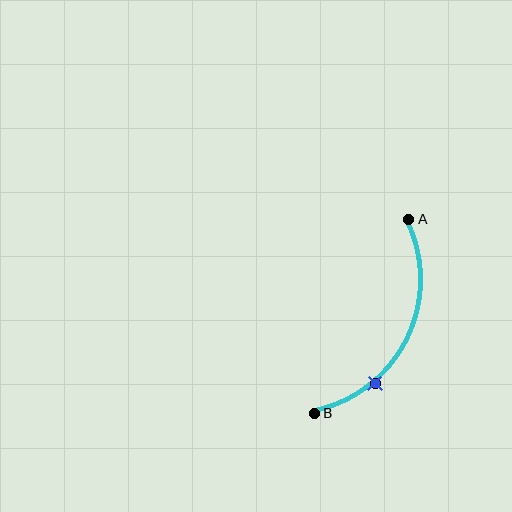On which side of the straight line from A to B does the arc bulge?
The arc bulges to the right of the straight line connecting A and B.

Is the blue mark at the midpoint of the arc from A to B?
No. The blue mark lies on the arc but is closer to endpoint B. The arc midpoint would be at the point on the curve equidistant along the arc from both A and B.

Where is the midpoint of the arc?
The arc midpoint is the point on the curve farthest from the straight line joining A and B. It sits to the right of that line.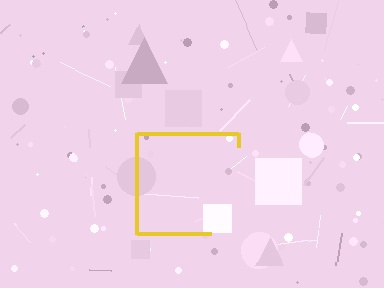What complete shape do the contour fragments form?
The contour fragments form a square.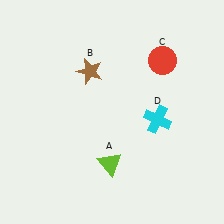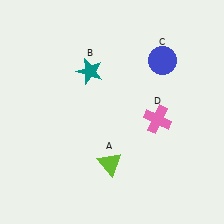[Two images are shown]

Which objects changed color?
B changed from brown to teal. C changed from red to blue. D changed from cyan to pink.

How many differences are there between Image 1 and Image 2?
There are 3 differences between the two images.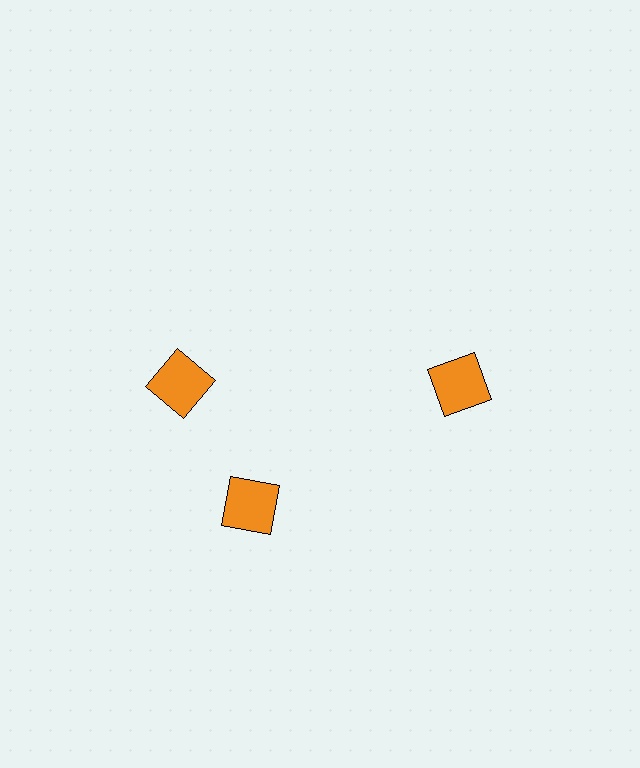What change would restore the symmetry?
The symmetry would be restored by rotating it back into even spacing with its neighbors so that all 3 squares sit at equal angles and equal distance from the center.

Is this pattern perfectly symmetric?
No. The 3 orange squares are arranged in a ring, but one element near the 11 o'clock position is rotated out of alignment along the ring, breaking the 3-fold rotational symmetry.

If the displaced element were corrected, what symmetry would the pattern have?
It would have 3-fold rotational symmetry — the pattern would map onto itself every 120 degrees.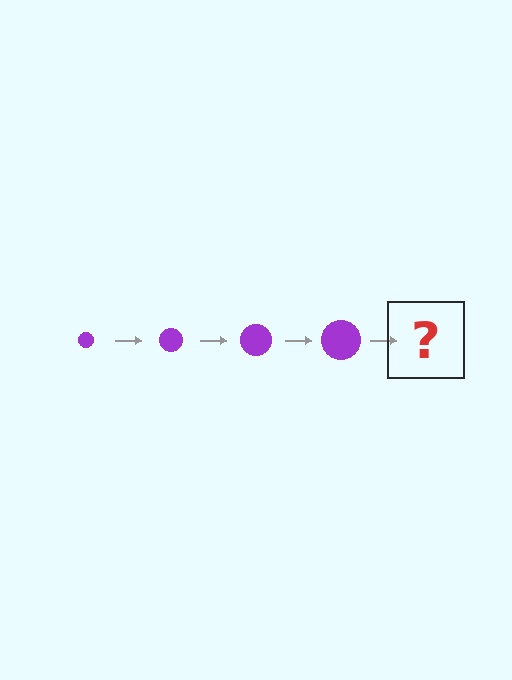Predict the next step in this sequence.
The next step is a purple circle, larger than the previous one.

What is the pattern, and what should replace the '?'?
The pattern is that the circle gets progressively larger each step. The '?' should be a purple circle, larger than the previous one.